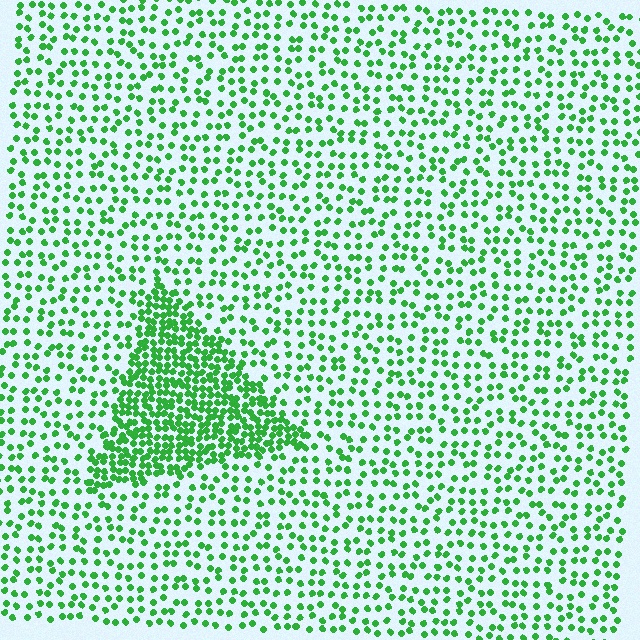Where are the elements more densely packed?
The elements are more densely packed inside the triangle boundary.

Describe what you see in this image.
The image contains small green elements arranged at two different densities. A triangle-shaped region is visible where the elements are more densely packed than the surrounding area.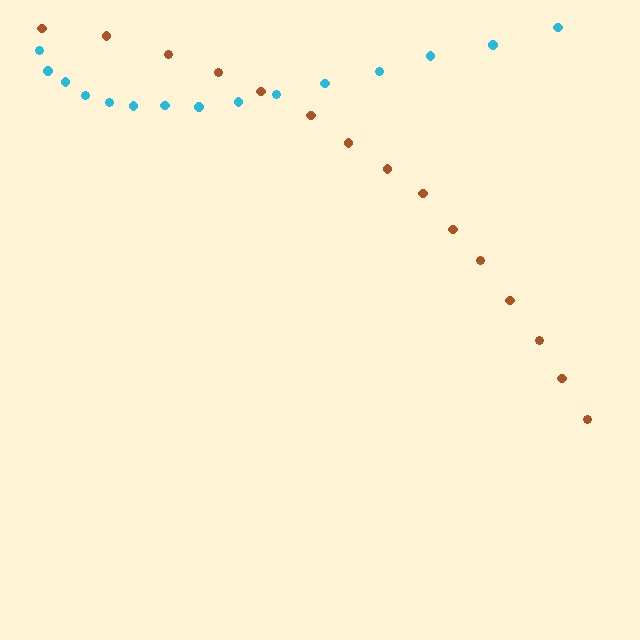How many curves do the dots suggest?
There are 2 distinct paths.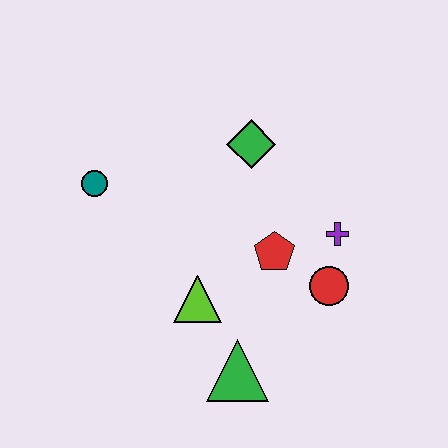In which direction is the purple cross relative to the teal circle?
The purple cross is to the right of the teal circle.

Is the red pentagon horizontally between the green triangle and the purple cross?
Yes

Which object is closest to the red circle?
The purple cross is closest to the red circle.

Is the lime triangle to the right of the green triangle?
No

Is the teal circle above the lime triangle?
Yes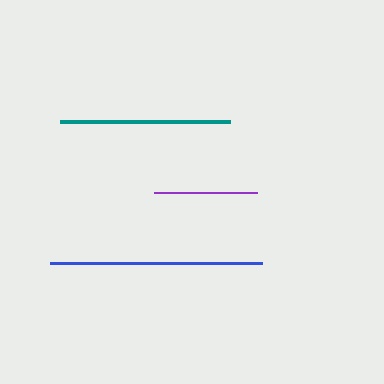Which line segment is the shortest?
The purple line is the shortest at approximately 103 pixels.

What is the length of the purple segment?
The purple segment is approximately 103 pixels long.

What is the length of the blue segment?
The blue segment is approximately 212 pixels long.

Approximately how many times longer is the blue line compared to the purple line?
The blue line is approximately 2.1 times the length of the purple line.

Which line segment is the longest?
The blue line is the longest at approximately 212 pixels.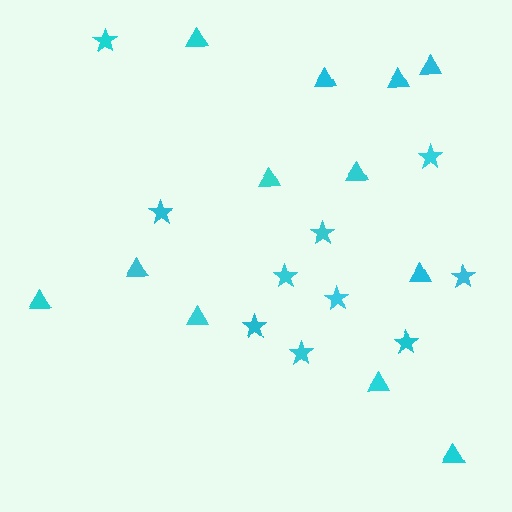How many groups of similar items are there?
There are 2 groups: one group of stars (10) and one group of triangles (12).